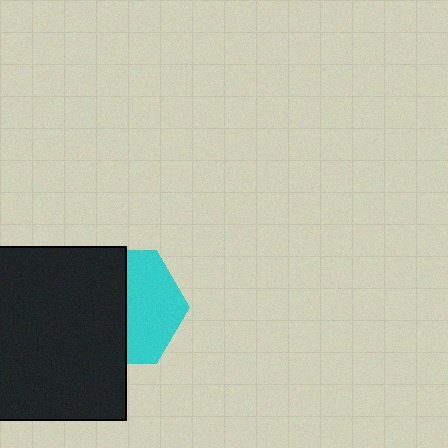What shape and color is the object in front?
The object in front is a black rectangle.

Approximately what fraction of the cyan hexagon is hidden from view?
Roughly 54% of the cyan hexagon is hidden behind the black rectangle.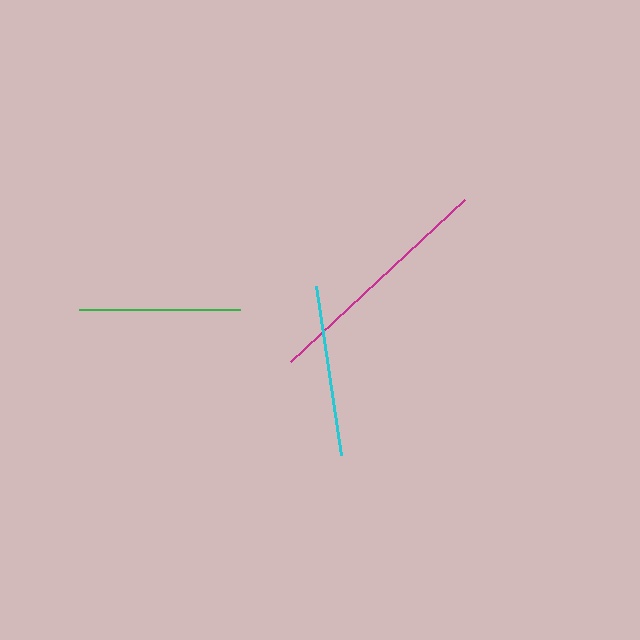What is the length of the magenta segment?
The magenta segment is approximately 237 pixels long.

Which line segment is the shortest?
The green line is the shortest at approximately 161 pixels.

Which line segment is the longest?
The magenta line is the longest at approximately 237 pixels.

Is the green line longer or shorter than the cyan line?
The cyan line is longer than the green line.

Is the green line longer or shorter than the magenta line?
The magenta line is longer than the green line.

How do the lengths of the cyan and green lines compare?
The cyan and green lines are approximately the same length.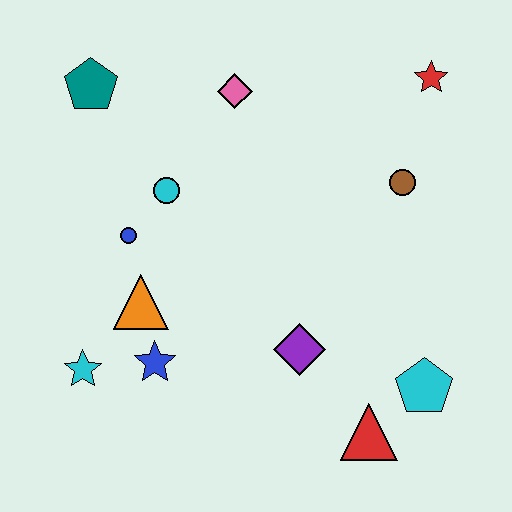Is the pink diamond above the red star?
No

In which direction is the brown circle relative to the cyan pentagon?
The brown circle is above the cyan pentagon.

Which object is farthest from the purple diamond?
The teal pentagon is farthest from the purple diamond.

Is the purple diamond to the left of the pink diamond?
No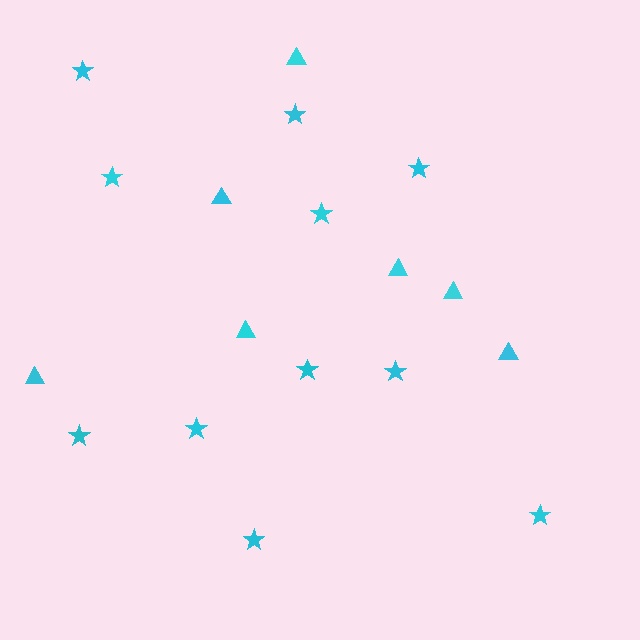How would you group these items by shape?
There are 2 groups: one group of stars (11) and one group of triangles (7).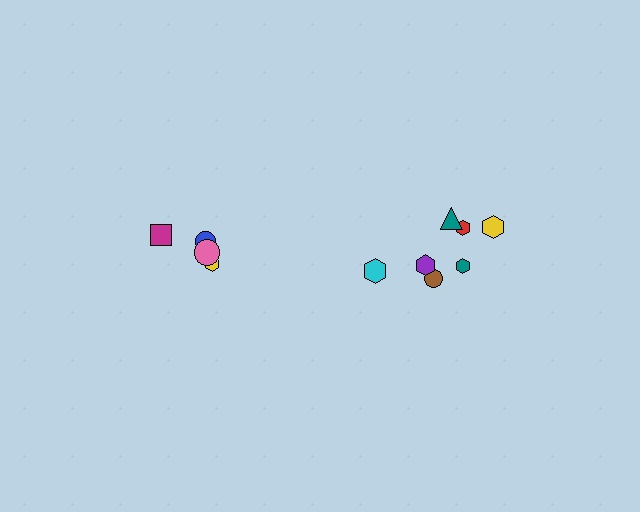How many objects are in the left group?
There are 4 objects.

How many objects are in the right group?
There are 7 objects.